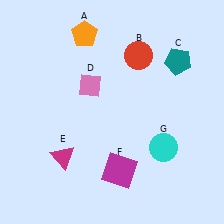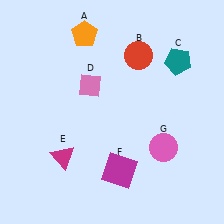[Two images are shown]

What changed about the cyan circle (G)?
In Image 1, G is cyan. In Image 2, it changed to pink.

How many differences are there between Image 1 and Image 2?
There is 1 difference between the two images.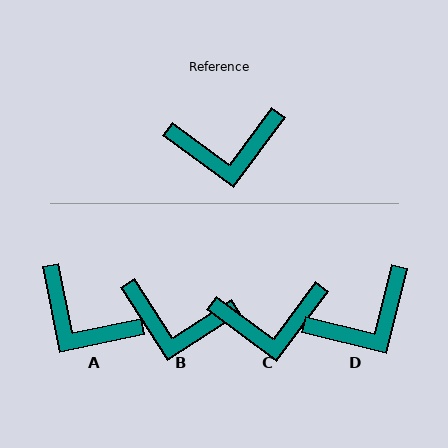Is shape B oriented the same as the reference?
No, it is off by about 21 degrees.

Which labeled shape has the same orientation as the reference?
C.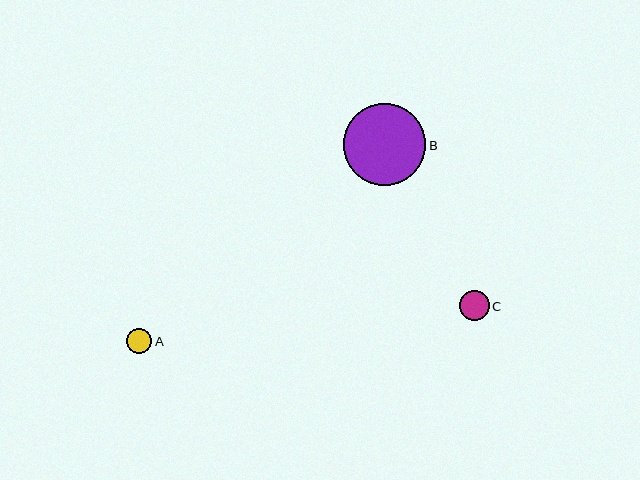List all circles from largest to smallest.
From largest to smallest: B, C, A.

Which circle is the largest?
Circle B is the largest with a size of approximately 82 pixels.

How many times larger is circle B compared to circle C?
Circle B is approximately 2.7 times the size of circle C.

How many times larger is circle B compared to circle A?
Circle B is approximately 3.2 times the size of circle A.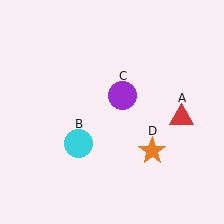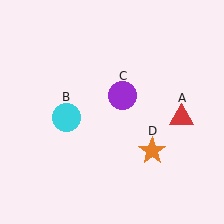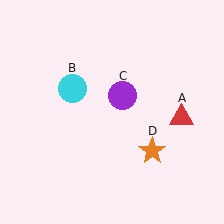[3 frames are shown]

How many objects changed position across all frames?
1 object changed position: cyan circle (object B).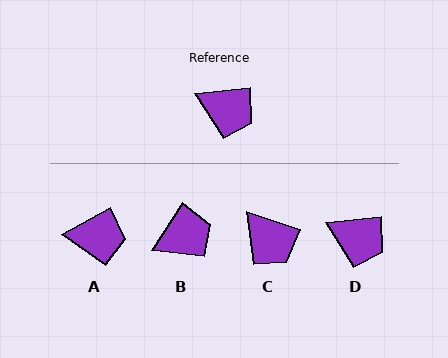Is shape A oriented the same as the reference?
No, it is off by about 24 degrees.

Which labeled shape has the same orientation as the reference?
D.